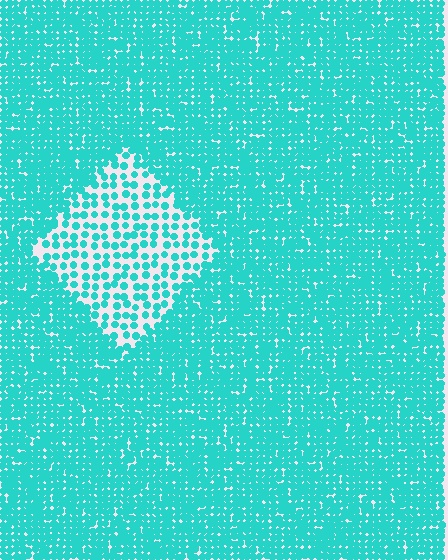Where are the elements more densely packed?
The elements are more densely packed outside the diamond boundary.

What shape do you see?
I see a diamond.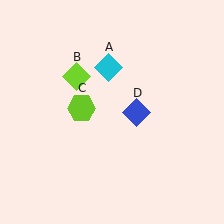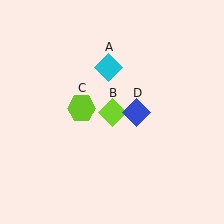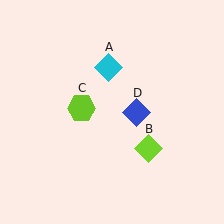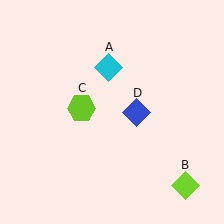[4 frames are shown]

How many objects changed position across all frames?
1 object changed position: lime diamond (object B).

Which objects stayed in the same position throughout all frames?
Cyan diamond (object A) and lime hexagon (object C) and blue diamond (object D) remained stationary.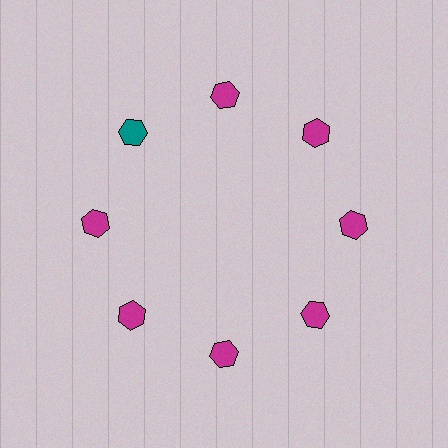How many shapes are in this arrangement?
There are 8 shapes arranged in a ring pattern.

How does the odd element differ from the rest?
It has a different color: teal instead of magenta.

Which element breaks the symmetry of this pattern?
The teal hexagon at roughly the 10 o'clock position breaks the symmetry. All other shapes are magenta hexagons.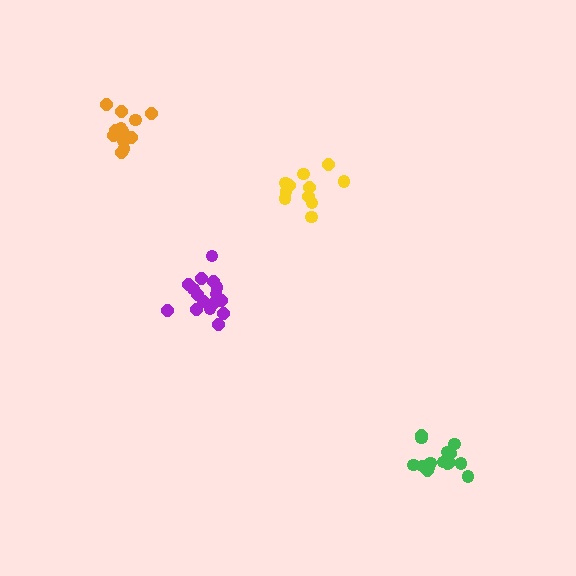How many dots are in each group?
Group 1: 12 dots, Group 2: 15 dots, Group 3: 11 dots, Group 4: 16 dots (54 total).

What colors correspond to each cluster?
The clusters are colored: orange, green, yellow, purple.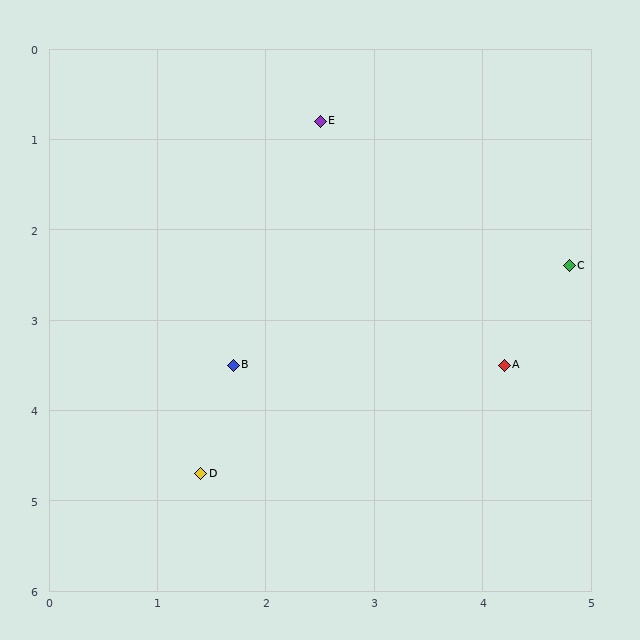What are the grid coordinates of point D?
Point D is at approximately (1.4, 4.7).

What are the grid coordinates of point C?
Point C is at approximately (4.8, 2.4).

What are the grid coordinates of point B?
Point B is at approximately (1.7, 3.5).